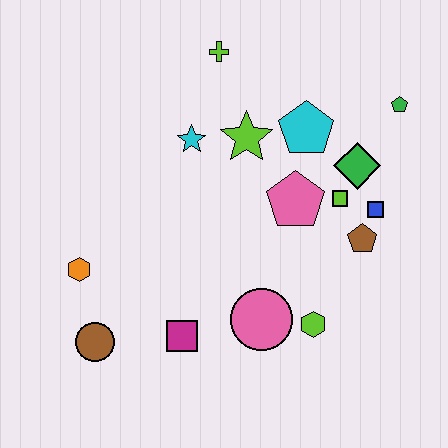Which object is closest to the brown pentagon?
The blue square is closest to the brown pentagon.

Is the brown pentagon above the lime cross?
No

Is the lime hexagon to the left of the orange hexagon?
No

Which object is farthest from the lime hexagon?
The lime cross is farthest from the lime hexagon.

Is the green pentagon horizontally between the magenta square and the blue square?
No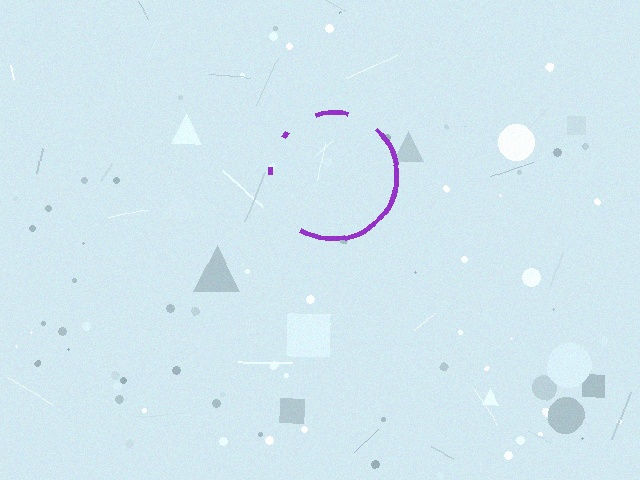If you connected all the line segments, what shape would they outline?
They would outline a circle.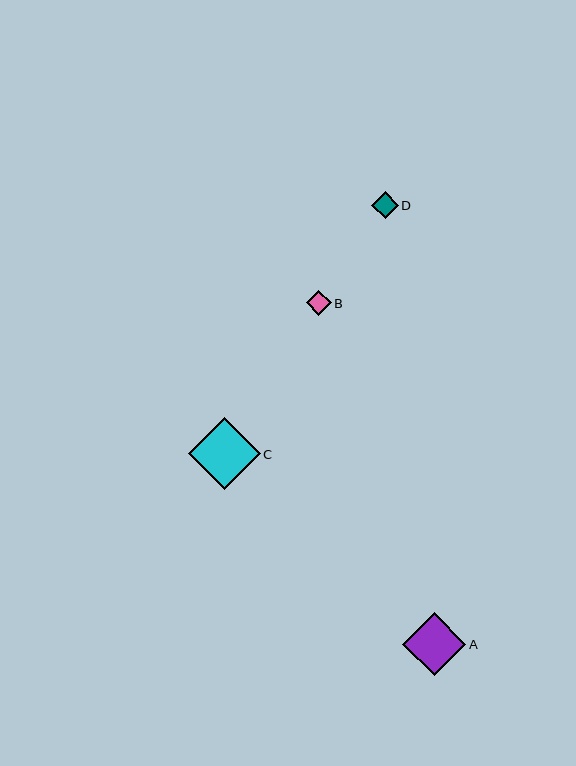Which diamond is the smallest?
Diamond B is the smallest with a size of approximately 25 pixels.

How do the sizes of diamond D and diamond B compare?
Diamond D and diamond B are approximately the same size.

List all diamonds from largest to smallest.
From largest to smallest: C, A, D, B.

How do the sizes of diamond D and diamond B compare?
Diamond D and diamond B are approximately the same size.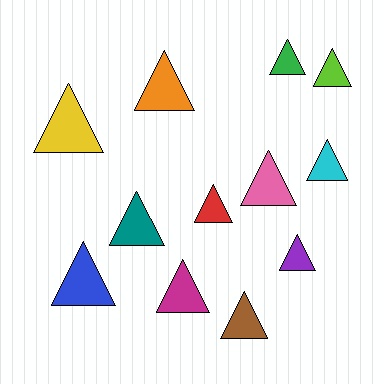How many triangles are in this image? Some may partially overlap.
There are 12 triangles.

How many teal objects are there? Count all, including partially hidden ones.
There is 1 teal object.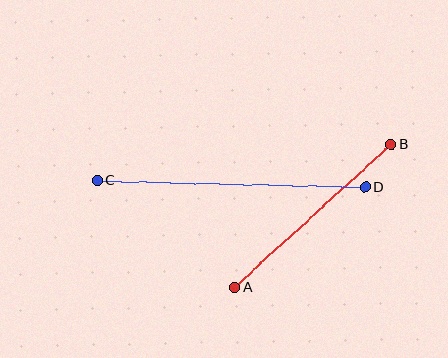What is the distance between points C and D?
The distance is approximately 268 pixels.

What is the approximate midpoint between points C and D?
The midpoint is at approximately (231, 184) pixels.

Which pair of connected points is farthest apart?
Points C and D are farthest apart.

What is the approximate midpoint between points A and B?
The midpoint is at approximately (313, 215) pixels.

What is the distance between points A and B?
The distance is approximately 212 pixels.